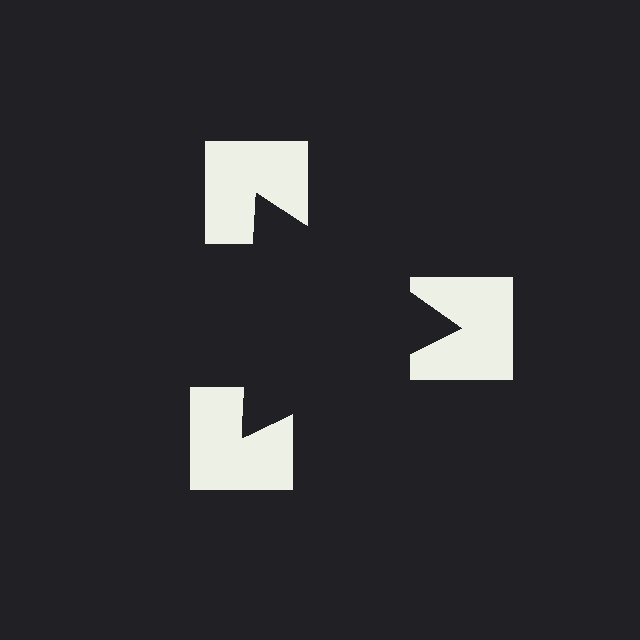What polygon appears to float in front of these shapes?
An illusory triangle — its edges are inferred from the aligned wedge cuts in the notched squares, not physically drawn.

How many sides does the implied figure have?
3 sides.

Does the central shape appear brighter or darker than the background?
It typically appears slightly darker than the background, even though no actual brightness change is drawn.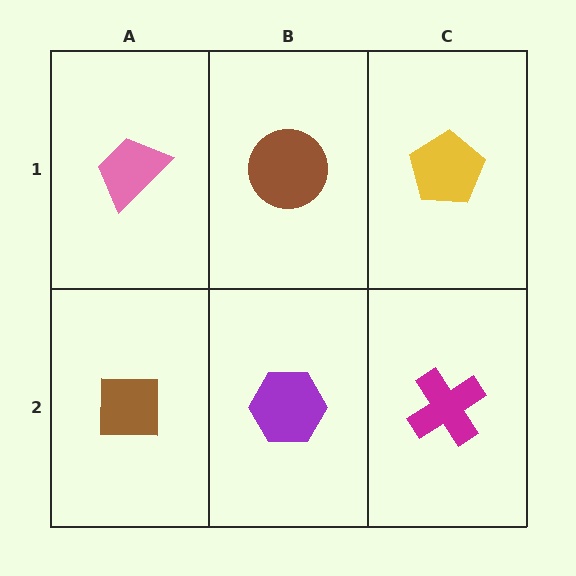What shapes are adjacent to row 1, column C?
A magenta cross (row 2, column C), a brown circle (row 1, column B).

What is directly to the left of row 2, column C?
A purple hexagon.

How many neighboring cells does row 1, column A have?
2.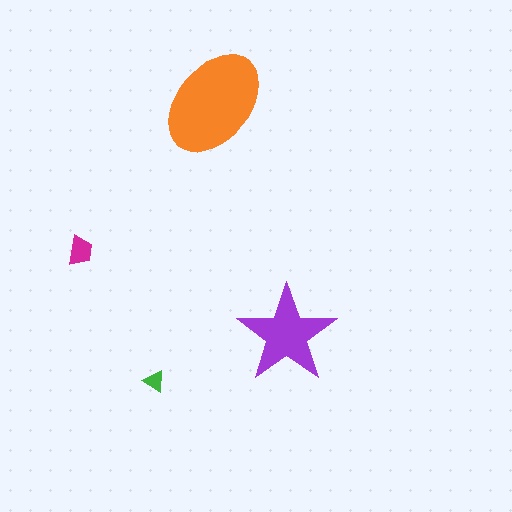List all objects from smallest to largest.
The green triangle, the magenta trapezoid, the purple star, the orange ellipse.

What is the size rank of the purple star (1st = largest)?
2nd.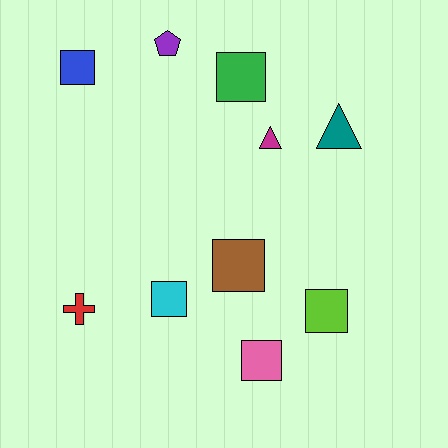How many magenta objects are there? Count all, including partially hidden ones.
There is 1 magenta object.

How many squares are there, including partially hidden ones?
There are 6 squares.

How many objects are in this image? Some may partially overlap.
There are 10 objects.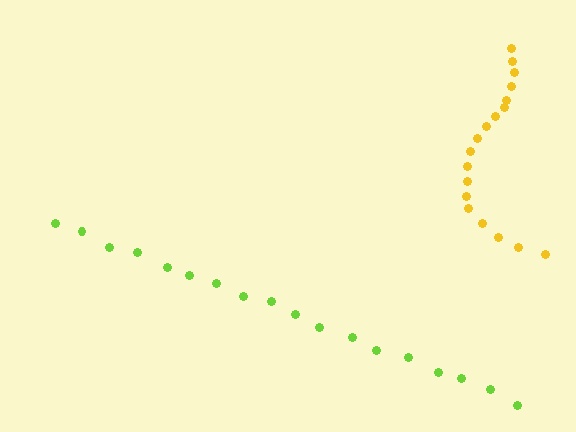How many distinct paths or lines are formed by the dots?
There are 2 distinct paths.